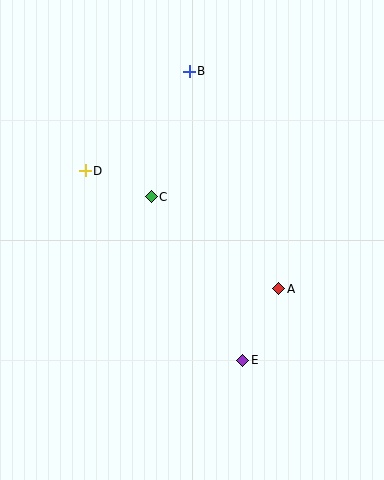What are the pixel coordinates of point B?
Point B is at (189, 71).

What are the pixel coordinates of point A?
Point A is at (279, 289).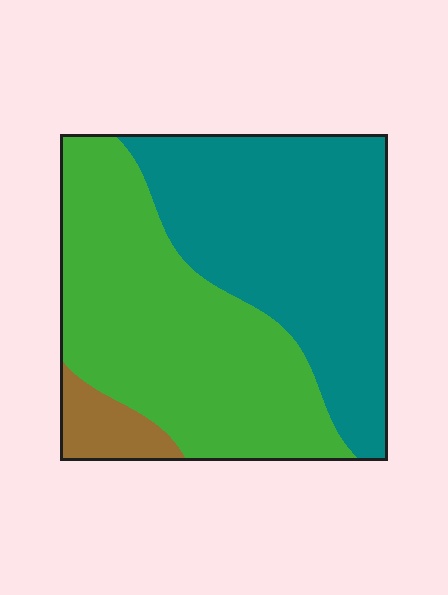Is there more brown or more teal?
Teal.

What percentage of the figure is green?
Green takes up between a third and a half of the figure.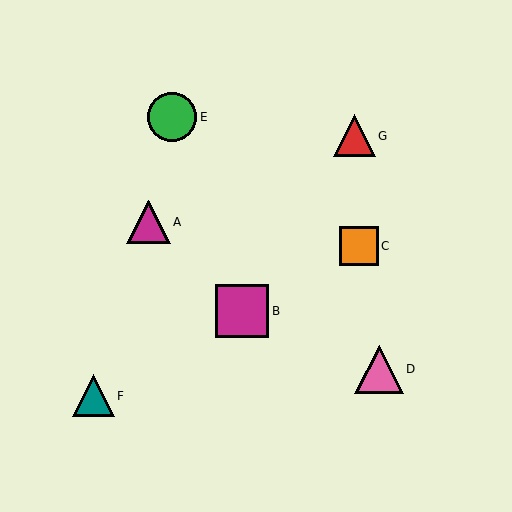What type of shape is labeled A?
Shape A is a magenta triangle.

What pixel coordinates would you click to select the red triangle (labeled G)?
Click at (354, 136) to select the red triangle G.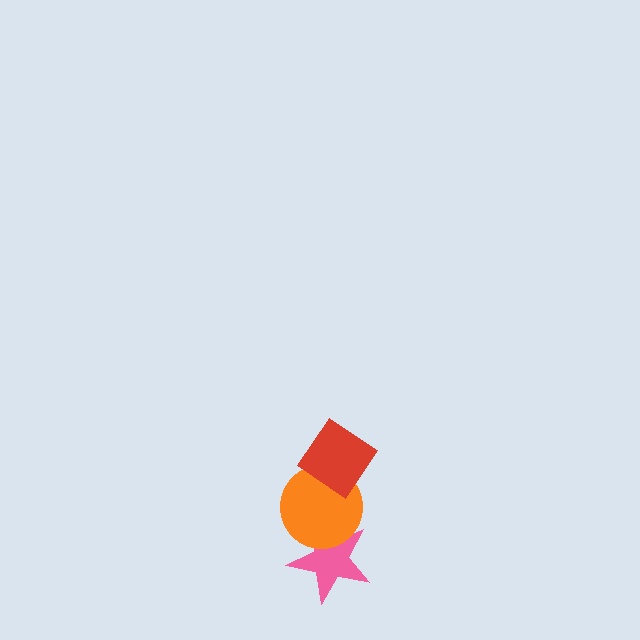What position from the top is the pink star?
The pink star is 3rd from the top.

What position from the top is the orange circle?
The orange circle is 2nd from the top.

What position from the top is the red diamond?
The red diamond is 1st from the top.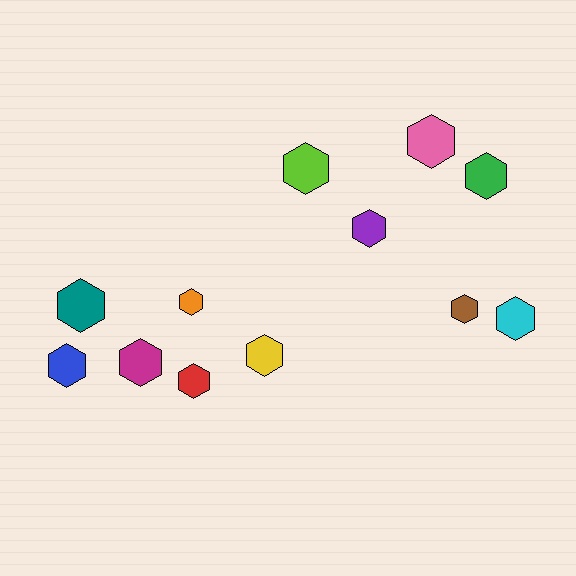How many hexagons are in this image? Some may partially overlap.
There are 12 hexagons.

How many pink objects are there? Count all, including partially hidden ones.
There is 1 pink object.